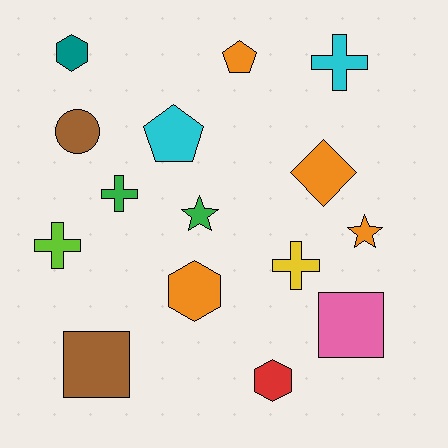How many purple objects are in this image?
There are no purple objects.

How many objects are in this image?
There are 15 objects.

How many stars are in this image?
There are 2 stars.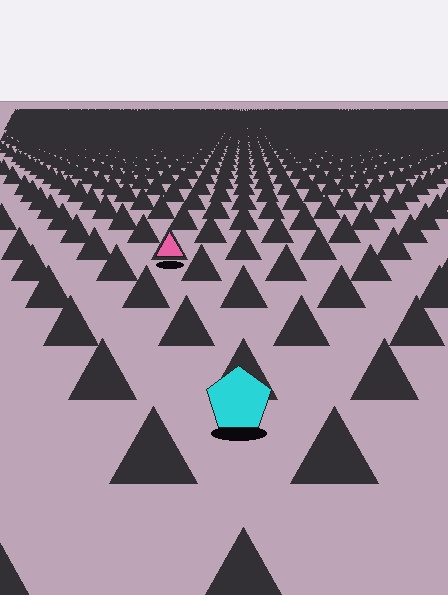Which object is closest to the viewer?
The cyan pentagon is closest. The texture marks near it are larger and more spread out.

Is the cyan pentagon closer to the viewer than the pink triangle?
Yes. The cyan pentagon is closer — you can tell from the texture gradient: the ground texture is coarser near it.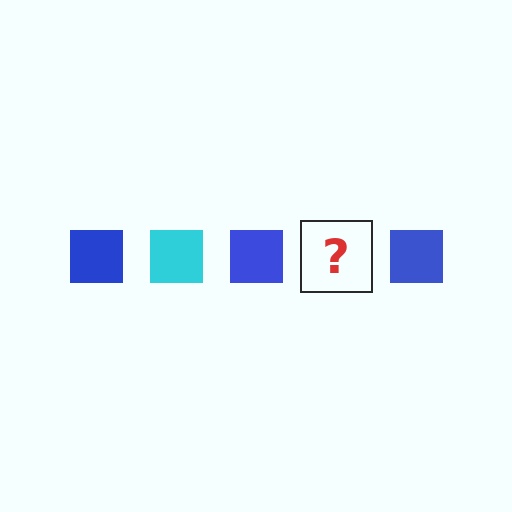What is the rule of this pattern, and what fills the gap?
The rule is that the pattern cycles through blue, cyan squares. The gap should be filled with a cyan square.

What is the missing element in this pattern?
The missing element is a cyan square.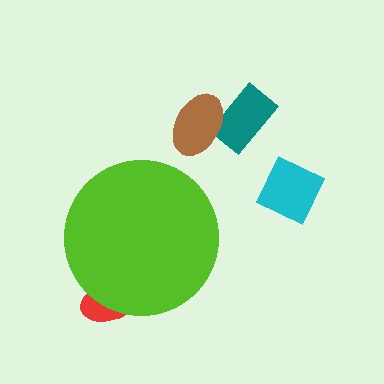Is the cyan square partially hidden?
No, the cyan square is fully visible.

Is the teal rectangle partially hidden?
No, the teal rectangle is fully visible.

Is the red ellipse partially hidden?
Yes, the red ellipse is partially hidden behind the lime circle.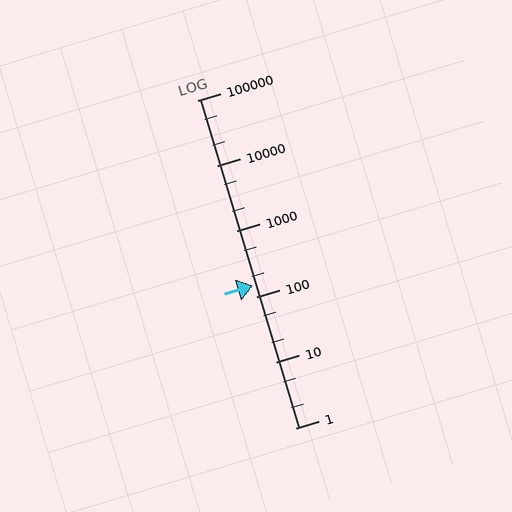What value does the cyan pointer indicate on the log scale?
The pointer indicates approximately 150.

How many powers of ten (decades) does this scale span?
The scale spans 5 decades, from 1 to 100000.